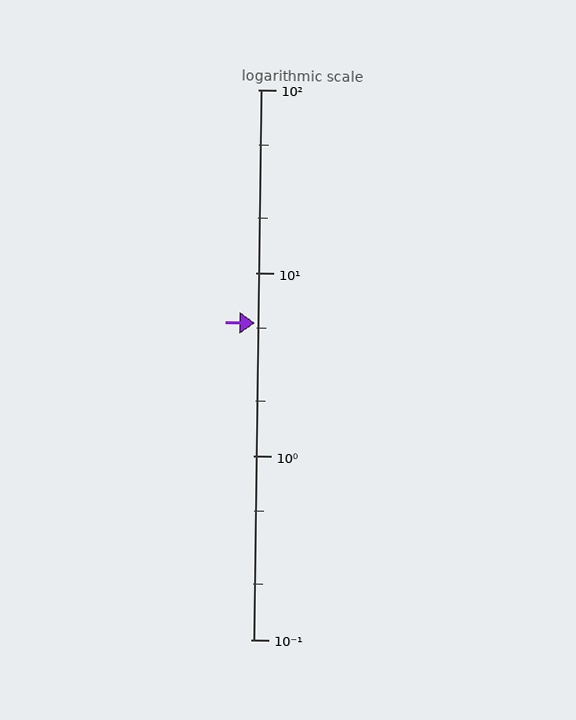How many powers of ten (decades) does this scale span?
The scale spans 3 decades, from 0.1 to 100.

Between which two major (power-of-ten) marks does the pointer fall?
The pointer is between 1 and 10.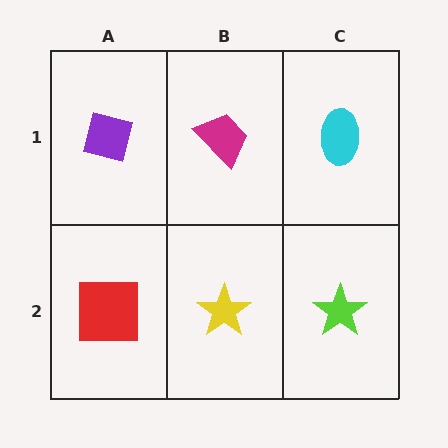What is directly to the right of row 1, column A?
A magenta trapezoid.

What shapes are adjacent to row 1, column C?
A lime star (row 2, column C), a magenta trapezoid (row 1, column B).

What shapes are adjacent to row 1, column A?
A red square (row 2, column A), a magenta trapezoid (row 1, column B).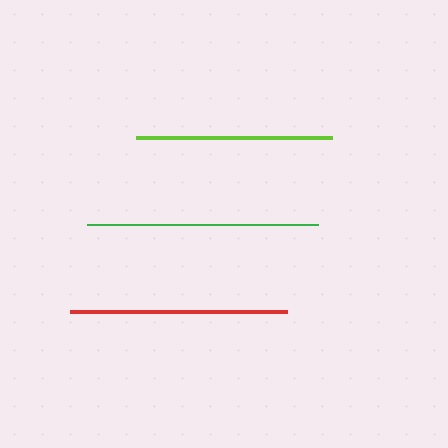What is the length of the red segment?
The red segment is approximately 217 pixels long.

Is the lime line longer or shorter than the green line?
The green line is longer than the lime line.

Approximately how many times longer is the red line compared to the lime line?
The red line is approximately 1.1 times the length of the lime line.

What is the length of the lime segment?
The lime segment is approximately 196 pixels long.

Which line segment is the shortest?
The lime line is the shortest at approximately 196 pixels.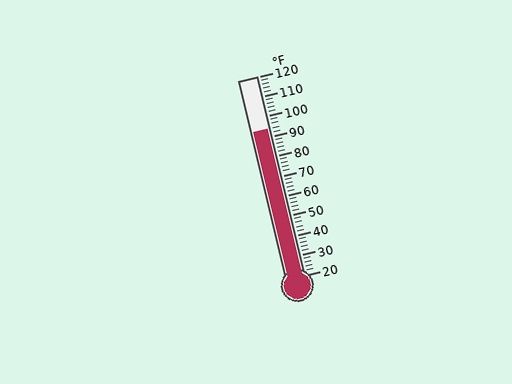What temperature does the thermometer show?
The thermometer shows approximately 94°F.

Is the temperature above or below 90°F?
The temperature is above 90°F.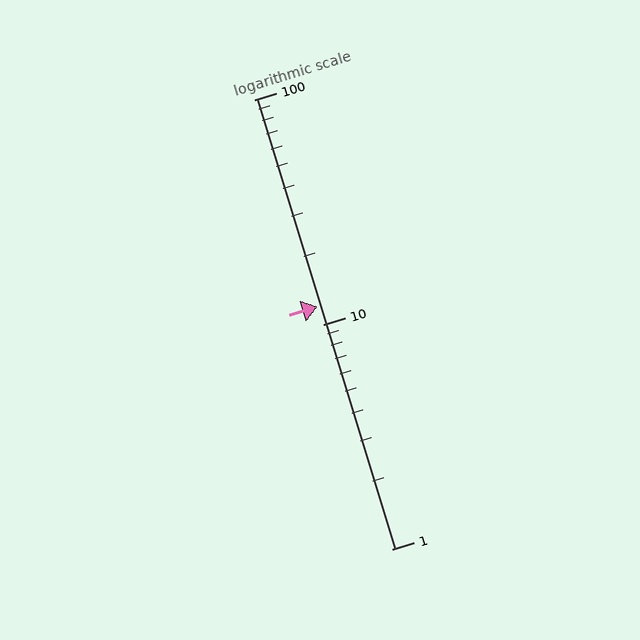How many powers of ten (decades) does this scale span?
The scale spans 2 decades, from 1 to 100.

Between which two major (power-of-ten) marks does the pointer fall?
The pointer is between 10 and 100.